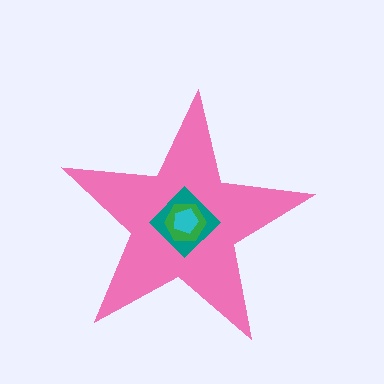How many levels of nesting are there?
4.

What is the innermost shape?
The cyan pentagon.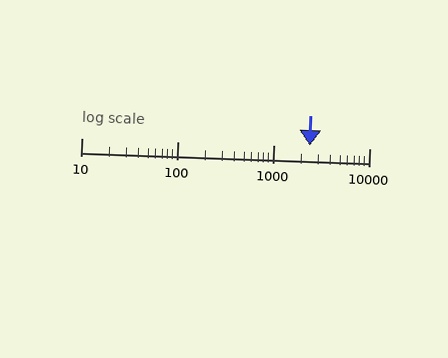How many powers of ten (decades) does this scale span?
The scale spans 3 decades, from 10 to 10000.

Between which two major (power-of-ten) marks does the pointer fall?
The pointer is between 1000 and 10000.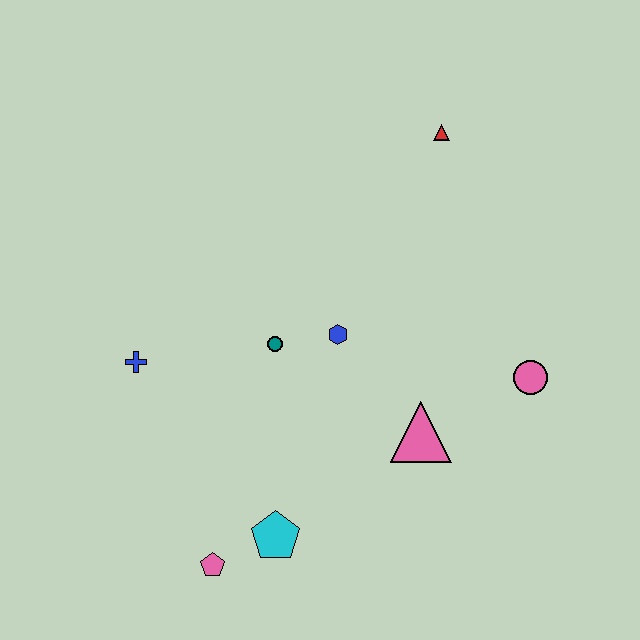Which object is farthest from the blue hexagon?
The pink pentagon is farthest from the blue hexagon.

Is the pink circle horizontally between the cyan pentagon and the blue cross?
No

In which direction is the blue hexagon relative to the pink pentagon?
The blue hexagon is above the pink pentagon.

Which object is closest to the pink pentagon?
The cyan pentagon is closest to the pink pentagon.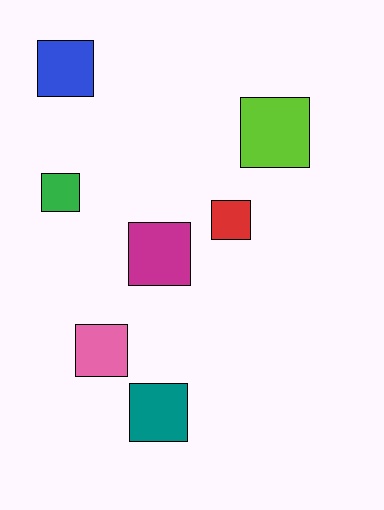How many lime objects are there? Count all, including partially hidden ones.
There is 1 lime object.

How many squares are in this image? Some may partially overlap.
There are 7 squares.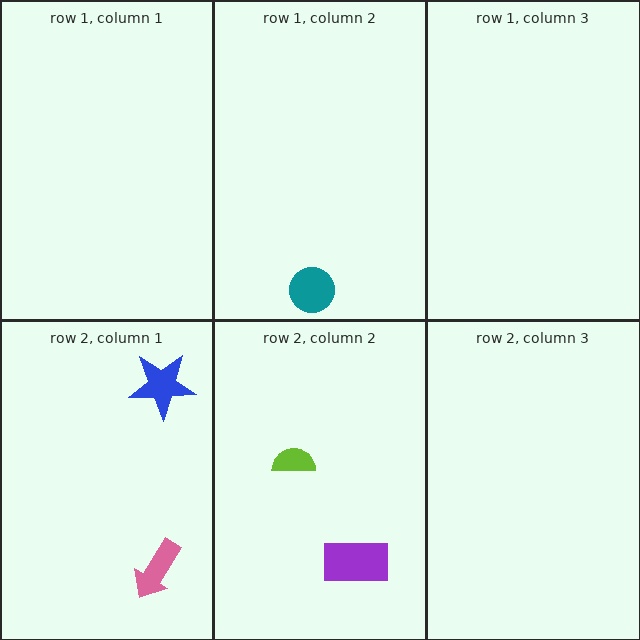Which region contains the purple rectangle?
The row 2, column 2 region.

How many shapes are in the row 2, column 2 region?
2.